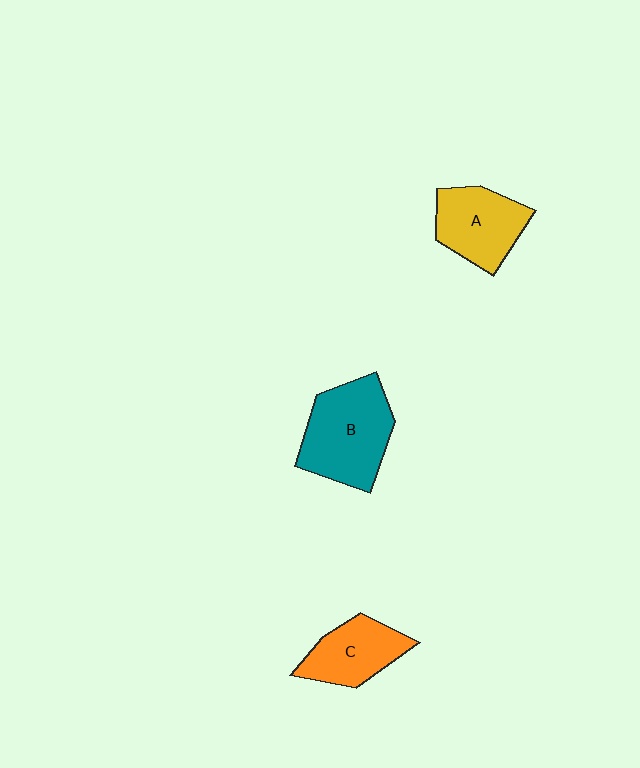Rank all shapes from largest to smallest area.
From largest to smallest: B (teal), A (yellow), C (orange).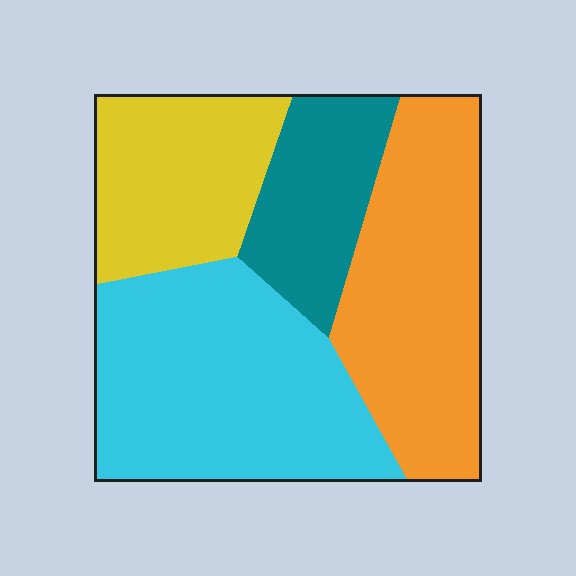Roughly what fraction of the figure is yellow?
Yellow takes up about one fifth (1/5) of the figure.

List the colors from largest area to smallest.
From largest to smallest: cyan, orange, yellow, teal.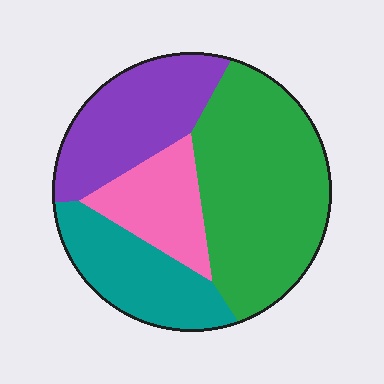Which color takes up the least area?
Pink, at roughly 15%.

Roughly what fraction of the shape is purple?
Purple takes up about one quarter (1/4) of the shape.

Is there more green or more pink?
Green.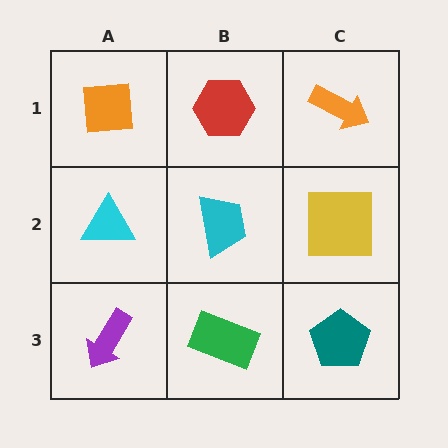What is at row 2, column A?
A cyan triangle.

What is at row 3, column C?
A teal pentagon.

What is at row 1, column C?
An orange arrow.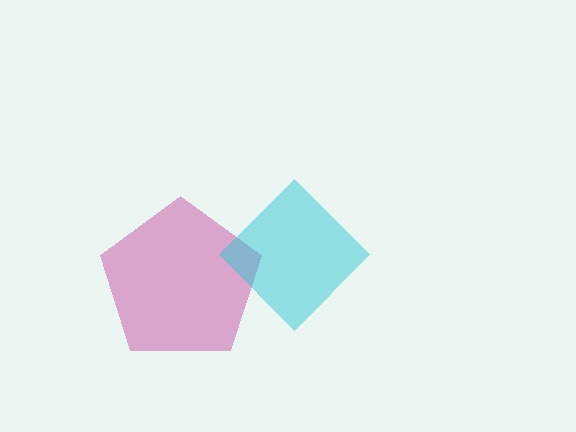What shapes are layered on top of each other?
The layered shapes are: a magenta pentagon, a cyan diamond.